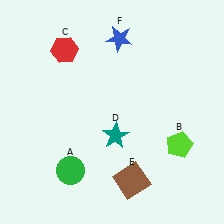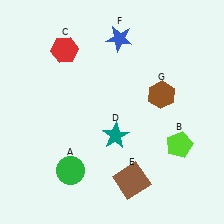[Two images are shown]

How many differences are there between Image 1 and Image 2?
There is 1 difference between the two images.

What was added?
A brown hexagon (G) was added in Image 2.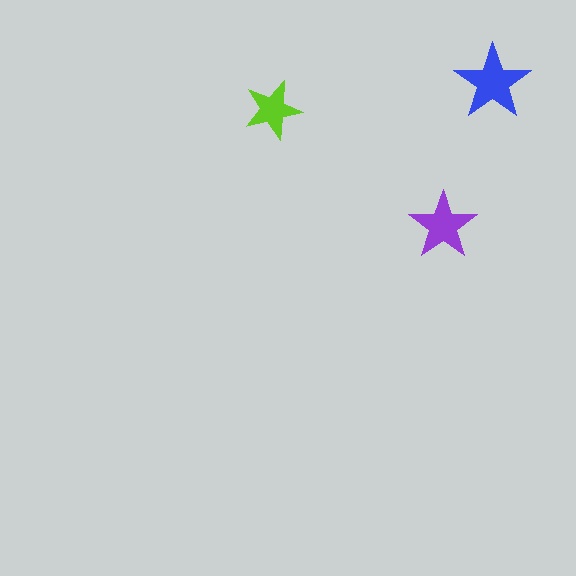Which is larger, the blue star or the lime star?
The blue one.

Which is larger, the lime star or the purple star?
The purple one.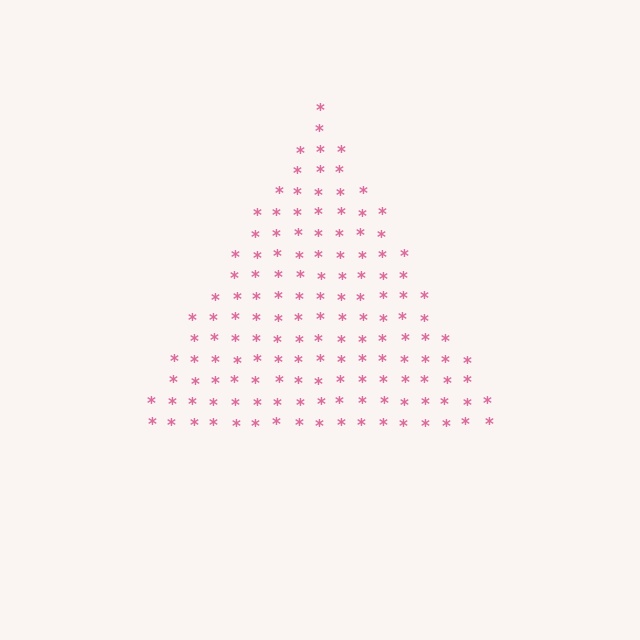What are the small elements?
The small elements are asterisks.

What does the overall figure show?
The overall figure shows a triangle.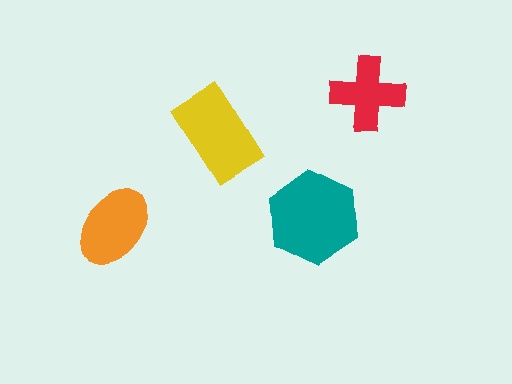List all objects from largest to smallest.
The teal hexagon, the yellow rectangle, the orange ellipse, the red cross.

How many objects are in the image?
There are 4 objects in the image.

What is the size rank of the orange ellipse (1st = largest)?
3rd.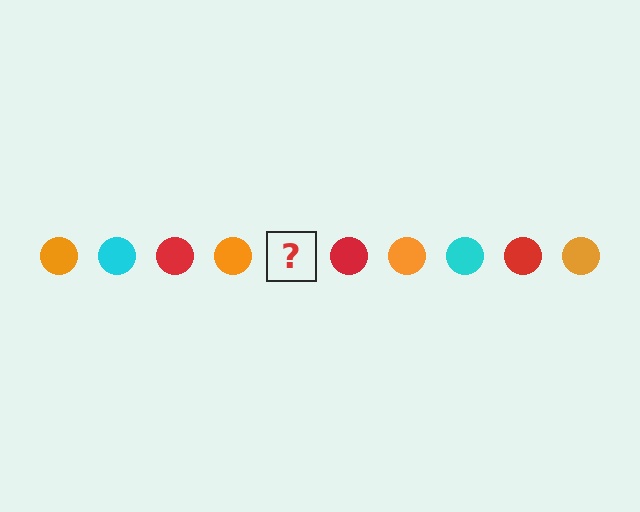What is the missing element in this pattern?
The missing element is a cyan circle.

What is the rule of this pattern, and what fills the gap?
The rule is that the pattern cycles through orange, cyan, red circles. The gap should be filled with a cyan circle.